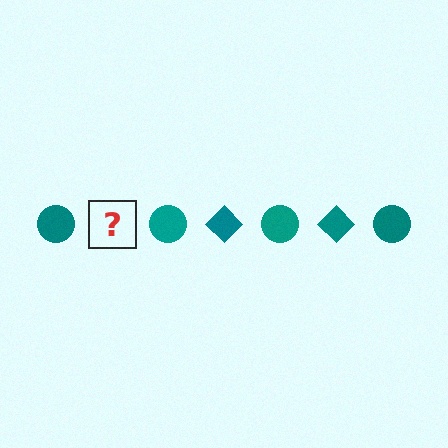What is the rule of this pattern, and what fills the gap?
The rule is that the pattern cycles through circle, diamond shapes in teal. The gap should be filled with a teal diamond.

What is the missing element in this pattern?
The missing element is a teal diamond.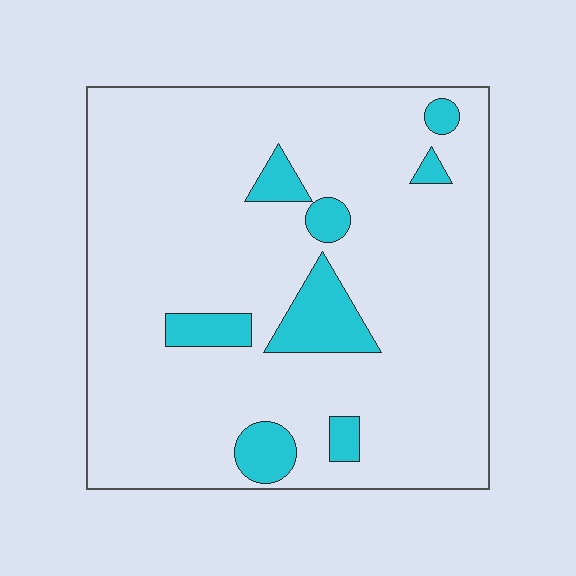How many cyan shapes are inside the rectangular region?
8.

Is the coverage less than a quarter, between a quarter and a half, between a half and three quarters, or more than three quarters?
Less than a quarter.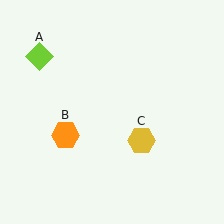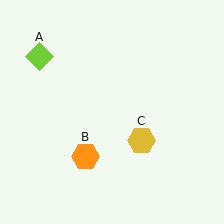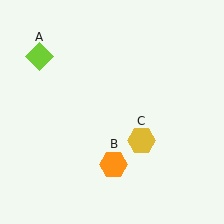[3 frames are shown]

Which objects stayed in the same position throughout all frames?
Lime diamond (object A) and yellow hexagon (object C) remained stationary.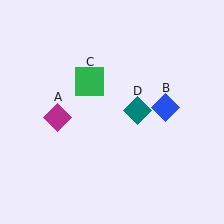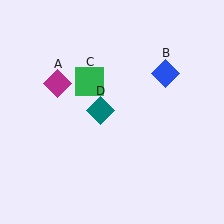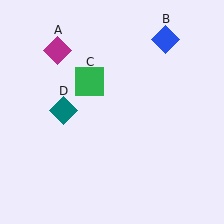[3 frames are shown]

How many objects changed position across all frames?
3 objects changed position: magenta diamond (object A), blue diamond (object B), teal diamond (object D).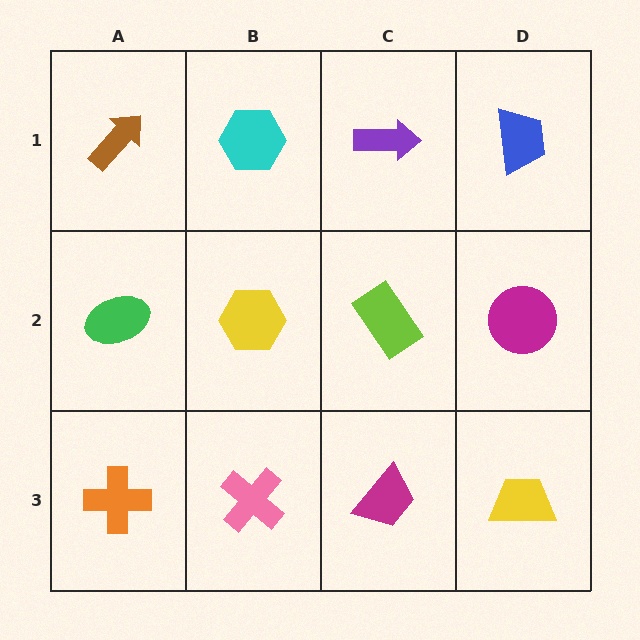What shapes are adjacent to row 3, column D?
A magenta circle (row 2, column D), a magenta trapezoid (row 3, column C).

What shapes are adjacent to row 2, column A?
A brown arrow (row 1, column A), an orange cross (row 3, column A), a yellow hexagon (row 2, column B).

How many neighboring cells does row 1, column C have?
3.